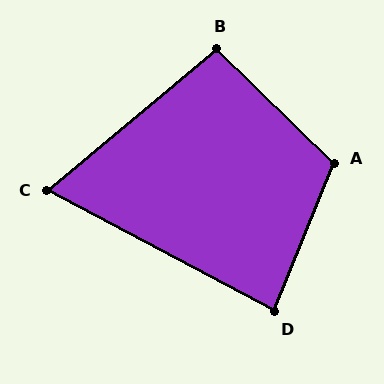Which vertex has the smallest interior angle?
C, at approximately 68 degrees.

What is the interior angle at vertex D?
Approximately 84 degrees (acute).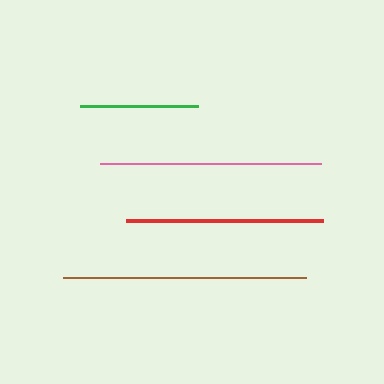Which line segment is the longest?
The brown line is the longest at approximately 243 pixels.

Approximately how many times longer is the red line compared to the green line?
The red line is approximately 1.7 times the length of the green line.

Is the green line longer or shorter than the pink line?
The pink line is longer than the green line.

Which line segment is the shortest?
The green line is the shortest at approximately 118 pixels.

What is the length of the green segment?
The green segment is approximately 118 pixels long.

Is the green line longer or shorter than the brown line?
The brown line is longer than the green line.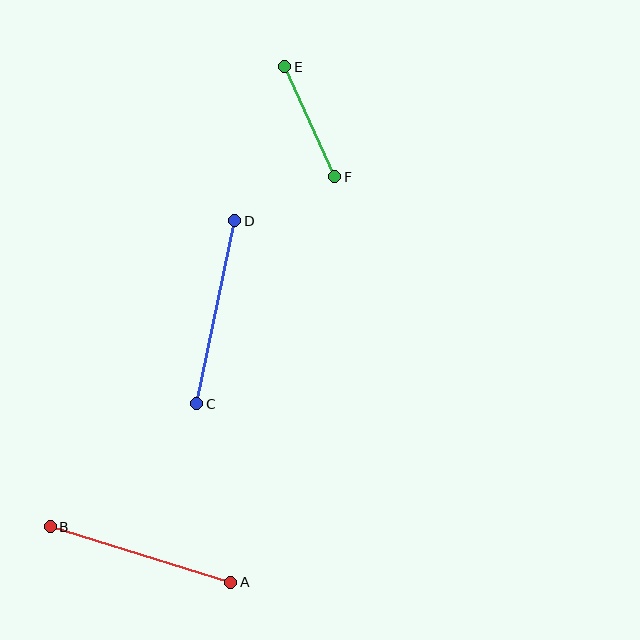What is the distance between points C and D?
The distance is approximately 187 pixels.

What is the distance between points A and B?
The distance is approximately 189 pixels.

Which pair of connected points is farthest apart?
Points A and B are farthest apart.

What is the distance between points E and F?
The distance is approximately 121 pixels.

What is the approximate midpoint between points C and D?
The midpoint is at approximately (216, 312) pixels.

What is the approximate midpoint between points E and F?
The midpoint is at approximately (310, 122) pixels.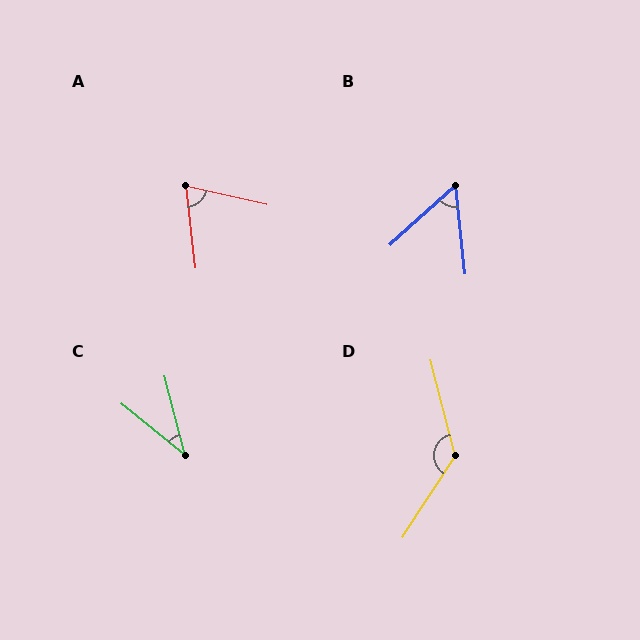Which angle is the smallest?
C, at approximately 37 degrees.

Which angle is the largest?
D, at approximately 133 degrees.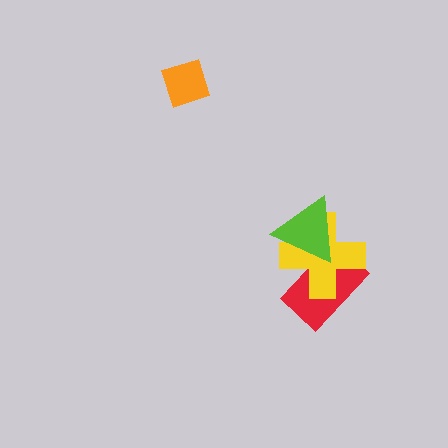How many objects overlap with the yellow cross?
2 objects overlap with the yellow cross.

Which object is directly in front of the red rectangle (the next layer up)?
The yellow cross is directly in front of the red rectangle.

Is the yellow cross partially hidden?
Yes, it is partially covered by another shape.